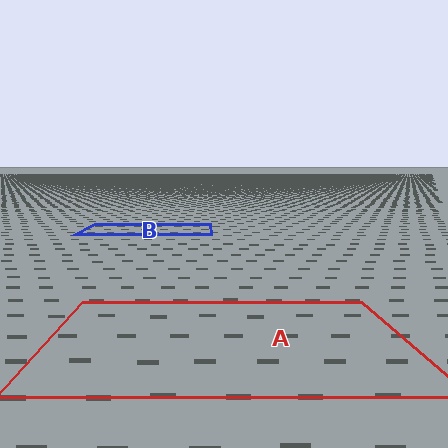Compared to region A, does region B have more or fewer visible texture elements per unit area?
Region B has more texture elements per unit area — they are packed more densely because it is farther away.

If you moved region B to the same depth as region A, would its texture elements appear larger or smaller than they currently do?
They would appear larger. At a closer depth, the same texture elements are projected at a bigger on-screen size.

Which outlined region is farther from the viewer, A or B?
Region B is farther from the viewer — the texture elements inside it appear smaller and more densely packed.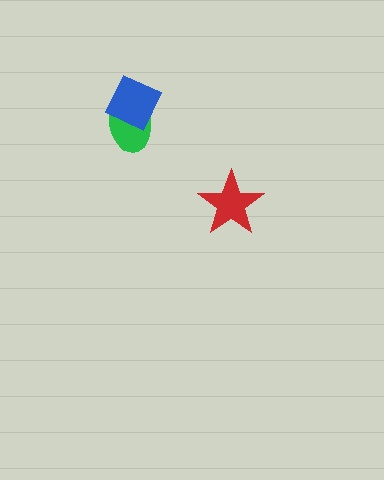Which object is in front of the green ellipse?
The blue diamond is in front of the green ellipse.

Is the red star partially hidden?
No, no other shape covers it.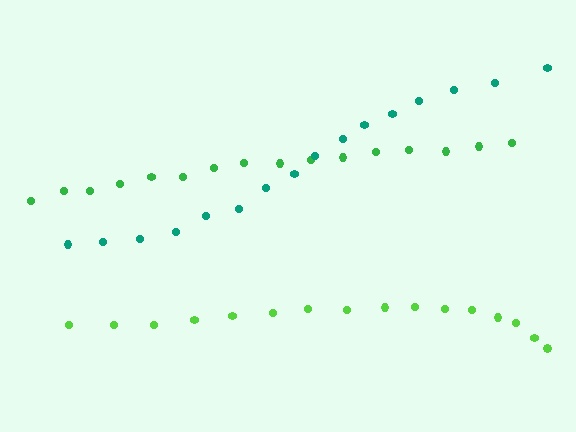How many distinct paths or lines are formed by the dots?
There are 3 distinct paths.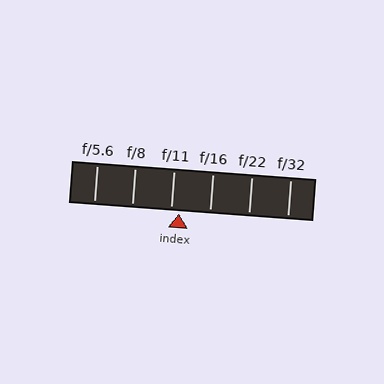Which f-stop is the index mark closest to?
The index mark is closest to f/11.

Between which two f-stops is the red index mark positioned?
The index mark is between f/11 and f/16.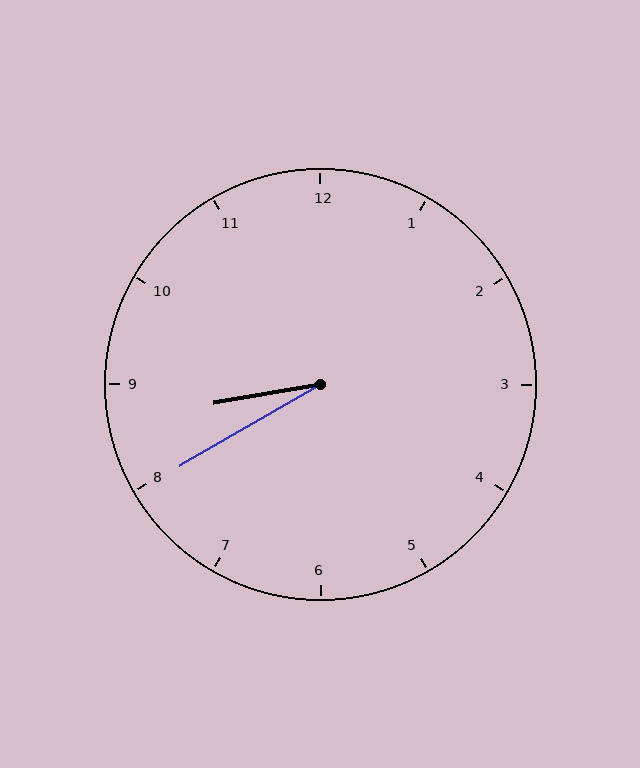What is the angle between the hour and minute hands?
Approximately 20 degrees.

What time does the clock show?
8:40.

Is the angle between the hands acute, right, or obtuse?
It is acute.